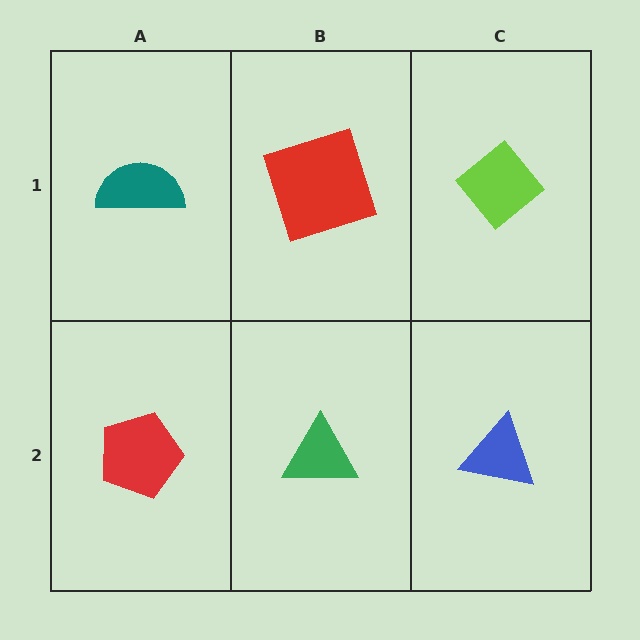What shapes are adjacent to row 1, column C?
A blue triangle (row 2, column C), a red square (row 1, column B).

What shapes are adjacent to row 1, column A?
A red pentagon (row 2, column A), a red square (row 1, column B).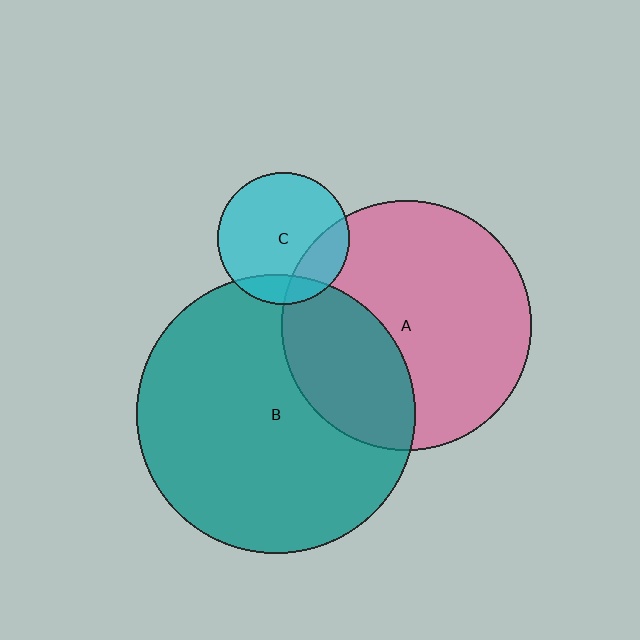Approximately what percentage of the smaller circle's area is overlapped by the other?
Approximately 15%.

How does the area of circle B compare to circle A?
Approximately 1.2 times.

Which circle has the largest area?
Circle B (teal).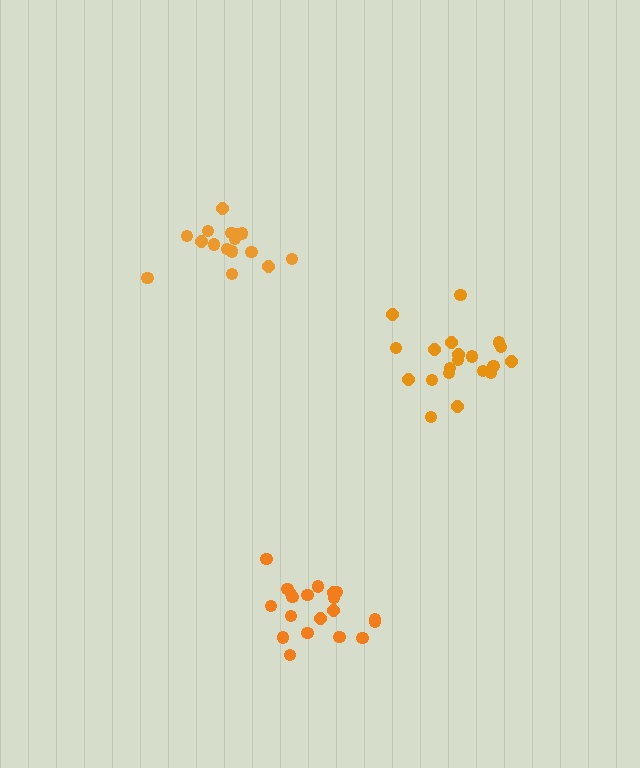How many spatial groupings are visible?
There are 3 spatial groupings.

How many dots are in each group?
Group 1: 16 dots, Group 2: 20 dots, Group 3: 20 dots (56 total).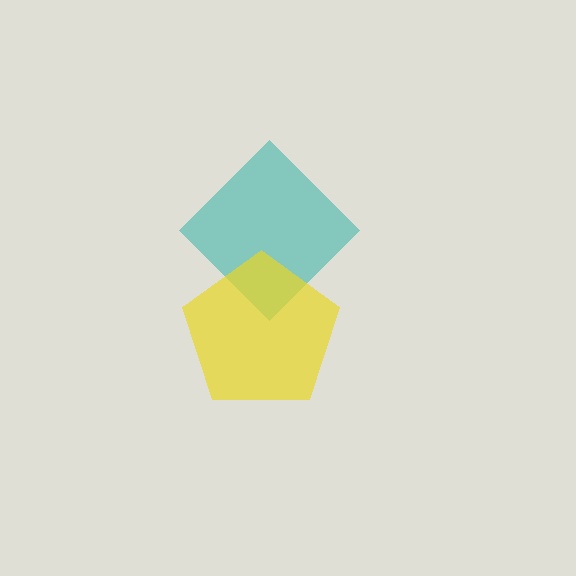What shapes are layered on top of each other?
The layered shapes are: a teal diamond, a yellow pentagon.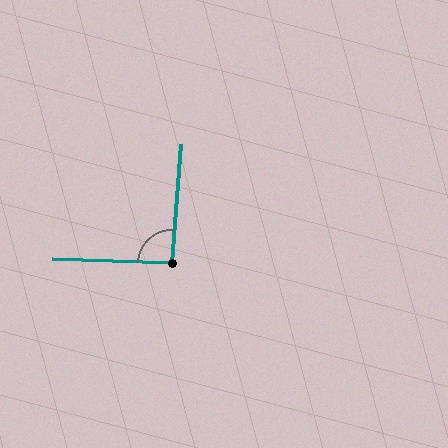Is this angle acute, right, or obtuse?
It is approximately a right angle.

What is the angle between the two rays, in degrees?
Approximately 93 degrees.